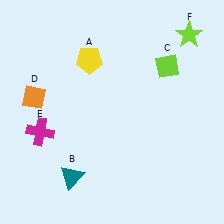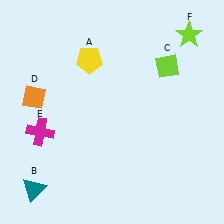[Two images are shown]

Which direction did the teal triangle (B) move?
The teal triangle (B) moved left.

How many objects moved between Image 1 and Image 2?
1 object moved between the two images.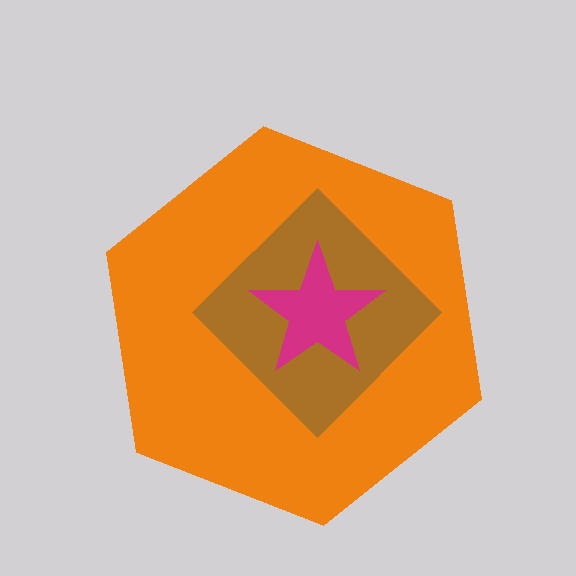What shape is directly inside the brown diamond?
The magenta star.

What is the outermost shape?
The orange hexagon.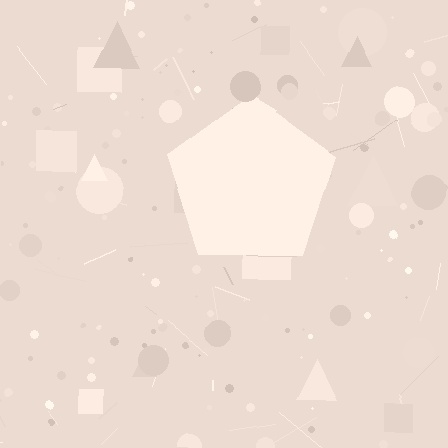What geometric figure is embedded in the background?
A pentagon is embedded in the background.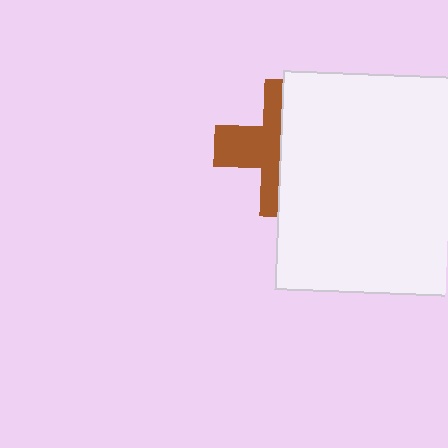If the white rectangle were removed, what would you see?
You would see the complete brown cross.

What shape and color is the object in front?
The object in front is a white rectangle.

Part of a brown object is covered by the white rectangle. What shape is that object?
It is a cross.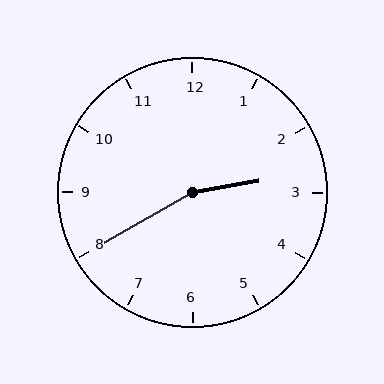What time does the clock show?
2:40.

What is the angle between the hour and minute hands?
Approximately 160 degrees.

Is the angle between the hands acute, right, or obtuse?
It is obtuse.